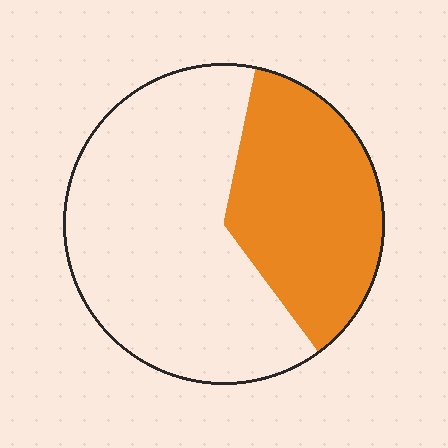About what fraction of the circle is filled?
About three eighths (3/8).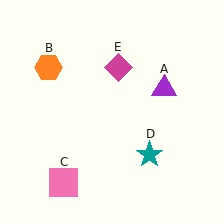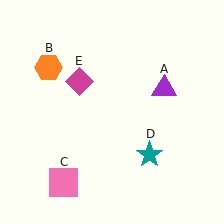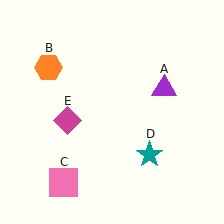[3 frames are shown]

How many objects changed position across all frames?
1 object changed position: magenta diamond (object E).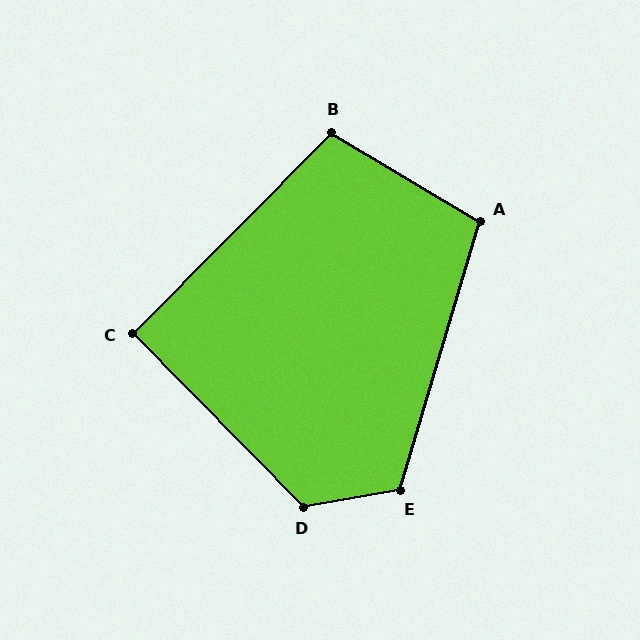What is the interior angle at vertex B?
Approximately 104 degrees (obtuse).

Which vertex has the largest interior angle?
D, at approximately 124 degrees.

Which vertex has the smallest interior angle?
C, at approximately 91 degrees.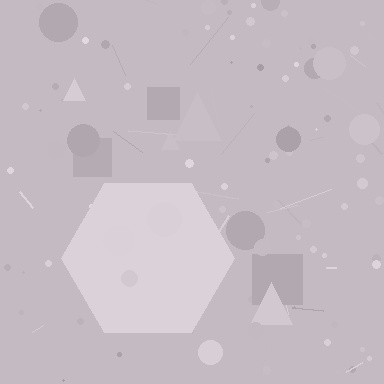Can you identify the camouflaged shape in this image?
The camouflaged shape is a hexagon.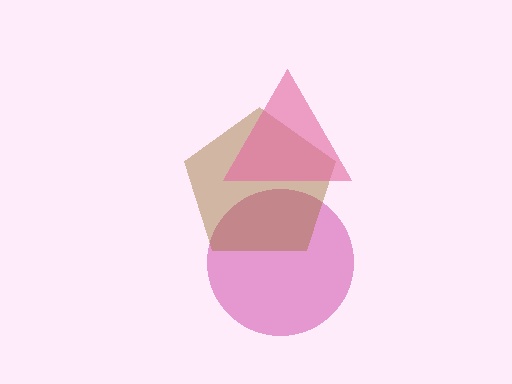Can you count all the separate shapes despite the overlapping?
Yes, there are 3 separate shapes.